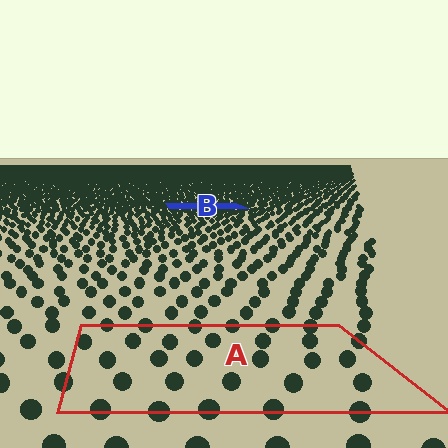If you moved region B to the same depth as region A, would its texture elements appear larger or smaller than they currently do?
They would appear larger. At a closer depth, the same texture elements are projected at a bigger on-screen size.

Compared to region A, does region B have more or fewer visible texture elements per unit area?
Region B has more texture elements per unit area — they are packed more densely because it is farther away.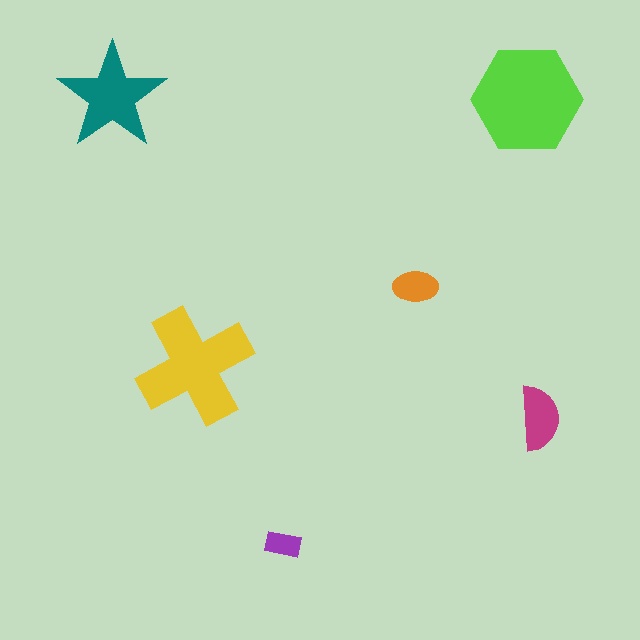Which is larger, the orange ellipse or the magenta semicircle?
The magenta semicircle.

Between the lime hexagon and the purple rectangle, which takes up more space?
The lime hexagon.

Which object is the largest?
The lime hexagon.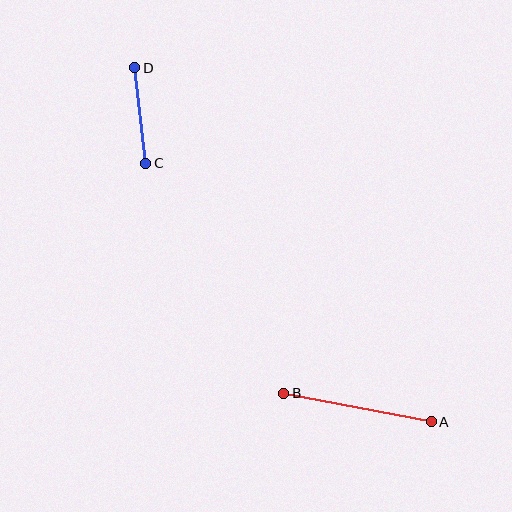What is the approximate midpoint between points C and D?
The midpoint is at approximately (140, 115) pixels.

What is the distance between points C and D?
The distance is approximately 96 pixels.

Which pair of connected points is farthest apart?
Points A and B are farthest apart.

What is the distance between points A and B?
The distance is approximately 150 pixels.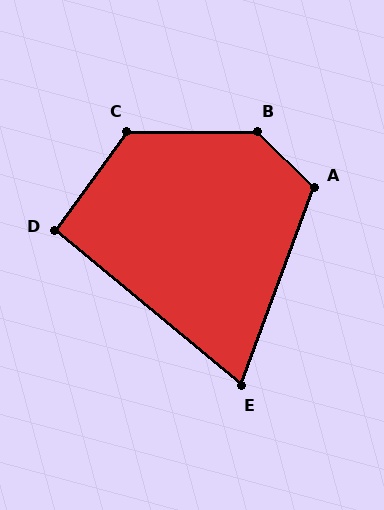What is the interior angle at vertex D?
Approximately 94 degrees (approximately right).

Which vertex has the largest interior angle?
B, at approximately 136 degrees.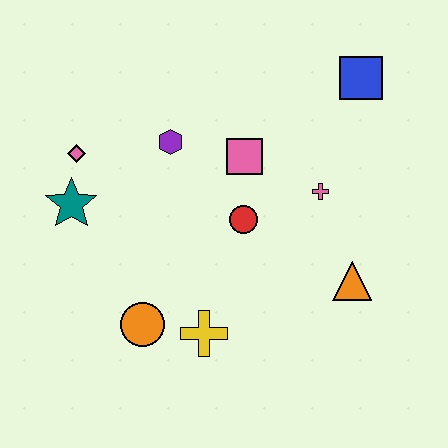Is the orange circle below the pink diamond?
Yes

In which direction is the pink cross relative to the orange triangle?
The pink cross is above the orange triangle.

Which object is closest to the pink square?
The red circle is closest to the pink square.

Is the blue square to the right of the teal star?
Yes